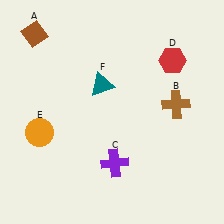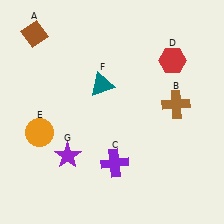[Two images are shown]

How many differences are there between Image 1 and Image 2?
There is 1 difference between the two images.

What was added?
A purple star (G) was added in Image 2.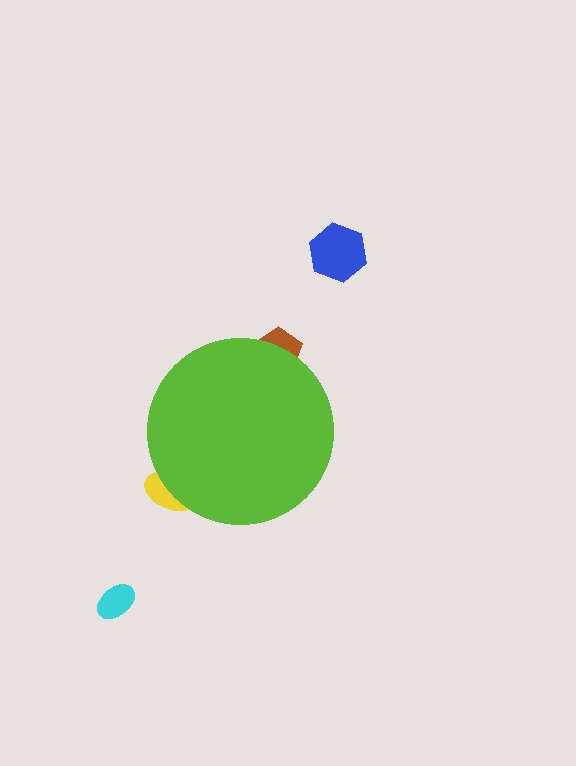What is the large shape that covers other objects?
A lime circle.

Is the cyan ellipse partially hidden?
No, the cyan ellipse is fully visible.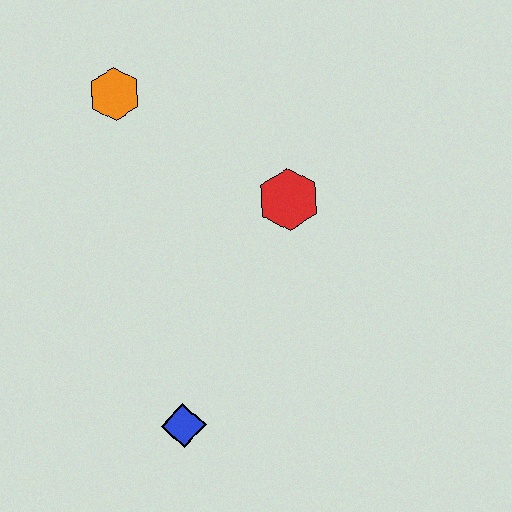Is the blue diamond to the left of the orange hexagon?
No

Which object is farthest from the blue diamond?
The orange hexagon is farthest from the blue diamond.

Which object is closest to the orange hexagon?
The red hexagon is closest to the orange hexagon.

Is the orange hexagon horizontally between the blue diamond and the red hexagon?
No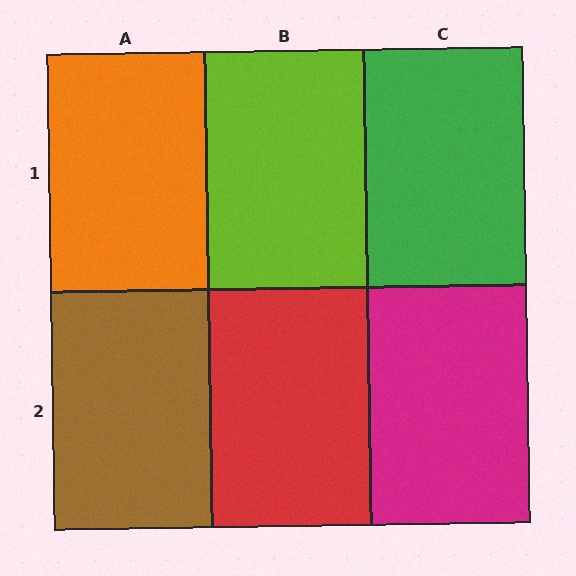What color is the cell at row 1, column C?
Green.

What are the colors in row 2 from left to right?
Brown, red, magenta.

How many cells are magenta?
1 cell is magenta.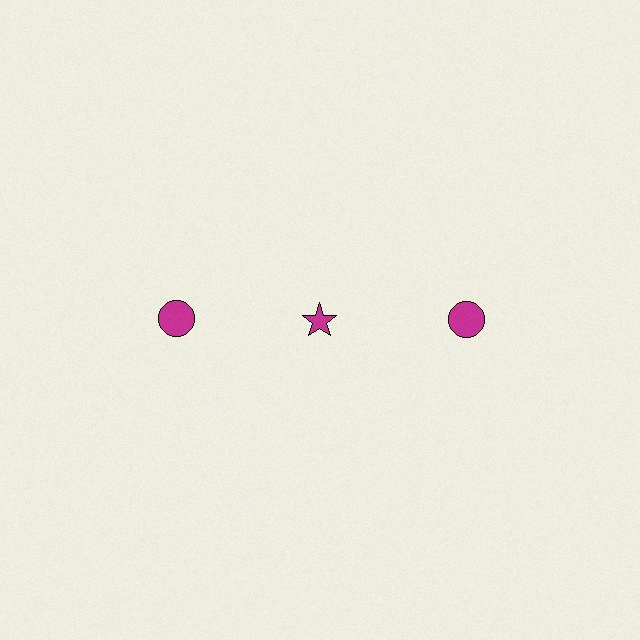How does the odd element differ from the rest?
It has a different shape: star instead of circle.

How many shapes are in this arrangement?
There are 3 shapes arranged in a grid pattern.